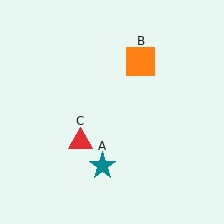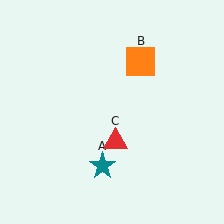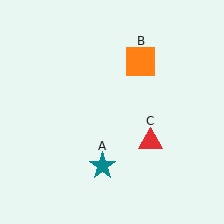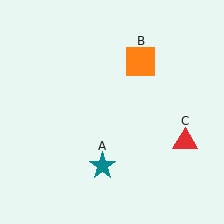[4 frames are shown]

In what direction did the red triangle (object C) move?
The red triangle (object C) moved right.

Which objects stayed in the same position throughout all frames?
Teal star (object A) and orange square (object B) remained stationary.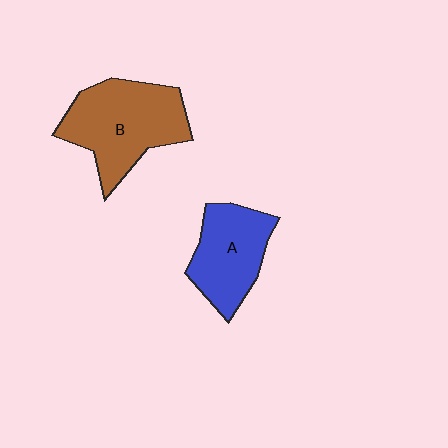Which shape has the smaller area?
Shape A (blue).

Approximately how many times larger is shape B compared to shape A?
Approximately 1.4 times.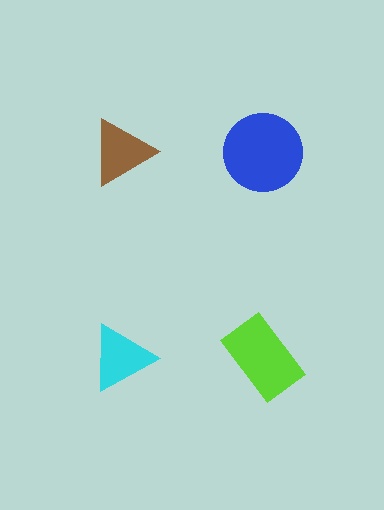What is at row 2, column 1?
A cyan triangle.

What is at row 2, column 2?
A lime rectangle.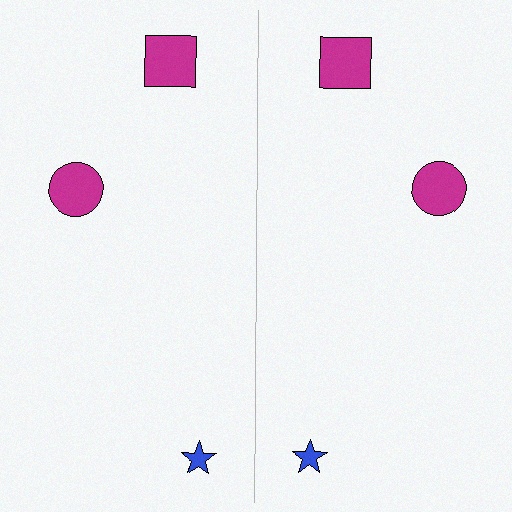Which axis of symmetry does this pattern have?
The pattern has a vertical axis of symmetry running through the center of the image.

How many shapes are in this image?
There are 6 shapes in this image.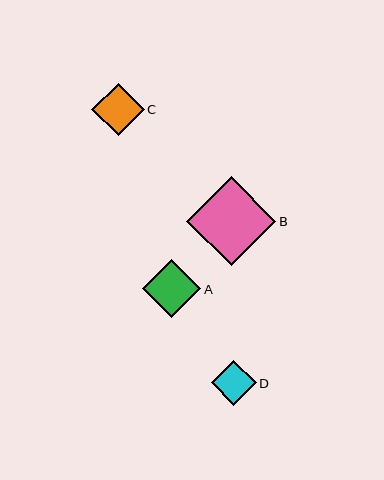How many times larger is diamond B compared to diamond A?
Diamond B is approximately 1.5 times the size of diamond A.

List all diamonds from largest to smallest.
From largest to smallest: B, A, C, D.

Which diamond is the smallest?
Diamond D is the smallest with a size of approximately 45 pixels.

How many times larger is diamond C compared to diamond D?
Diamond C is approximately 1.2 times the size of diamond D.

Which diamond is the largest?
Diamond B is the largest with a size of approximately 89 pixels.